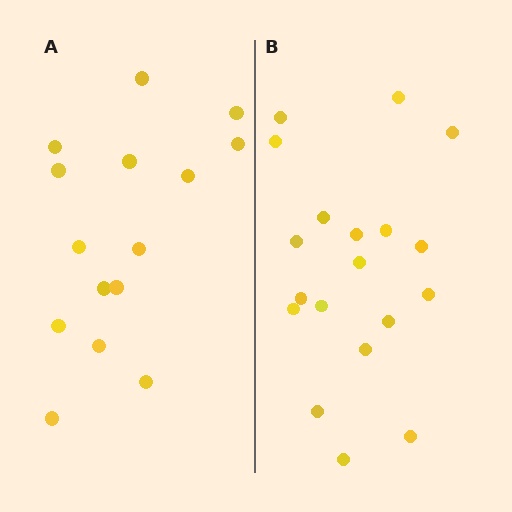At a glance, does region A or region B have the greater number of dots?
Region B (the right region) has more dots.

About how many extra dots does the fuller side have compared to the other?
Region B has about 4 more dots than region A.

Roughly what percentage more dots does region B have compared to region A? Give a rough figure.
About 25% more.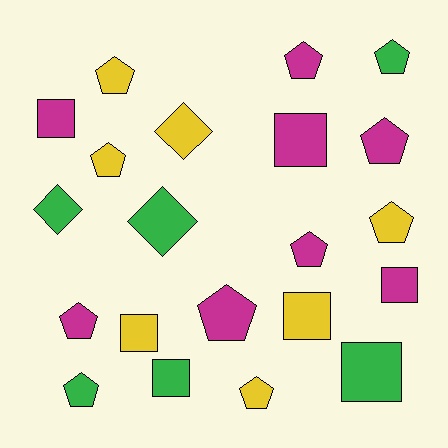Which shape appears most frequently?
Pentagon, with 11 objects.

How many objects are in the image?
There are 21 objects.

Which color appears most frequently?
Magenta, with 8 objects.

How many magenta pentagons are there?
There are 5 magenta pentagons.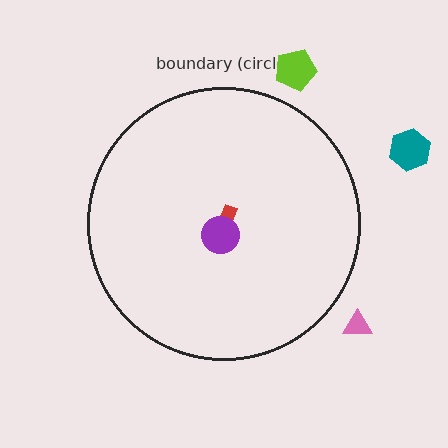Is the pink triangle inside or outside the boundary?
Outside.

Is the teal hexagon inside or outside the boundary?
Outside.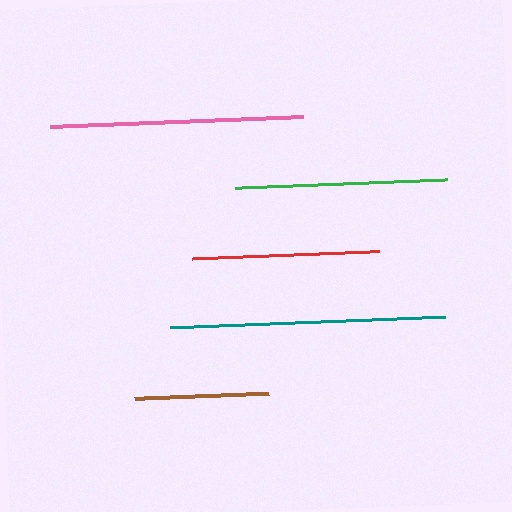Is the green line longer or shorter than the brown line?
The green line is longer than the brown line.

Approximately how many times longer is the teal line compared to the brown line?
The teal line is approximately 2.1 times the length of the brown line.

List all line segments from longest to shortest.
From longest to shortest: teal, pink, green, red, brown.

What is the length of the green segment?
The green segment is approximately 213 pixels long.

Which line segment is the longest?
The teal line is the longest at approximately 274 pixels.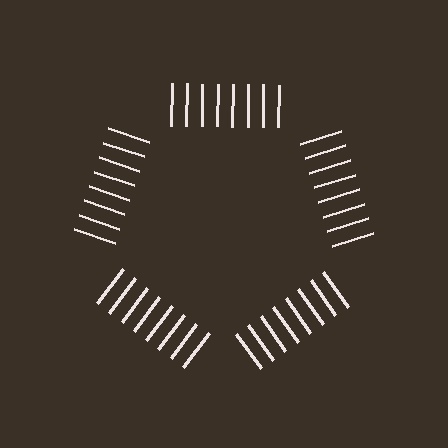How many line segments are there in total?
40 — 8 along each of the 5 edges.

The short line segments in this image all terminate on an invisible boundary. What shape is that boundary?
An illusory pentagon — the line segments terminate on its edges but no continuous stroke is drawn.